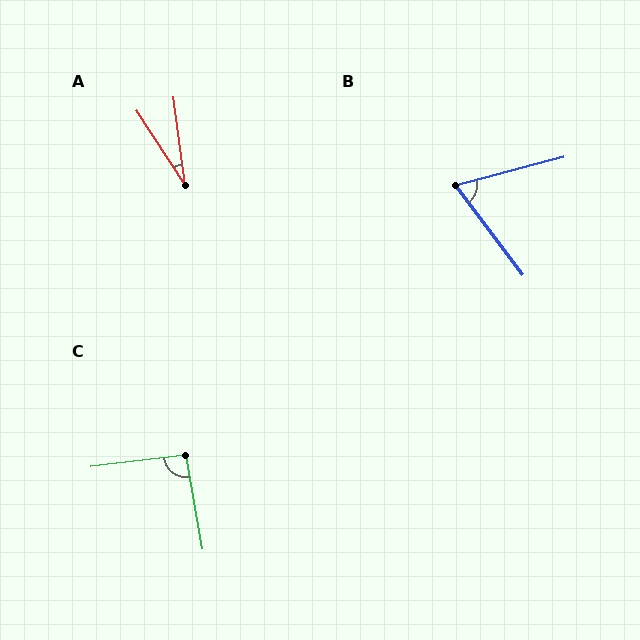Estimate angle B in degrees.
Approximately 68 degrees.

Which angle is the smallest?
A, at approximately 25 degrees.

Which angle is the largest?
C, at approximately 93 degrees.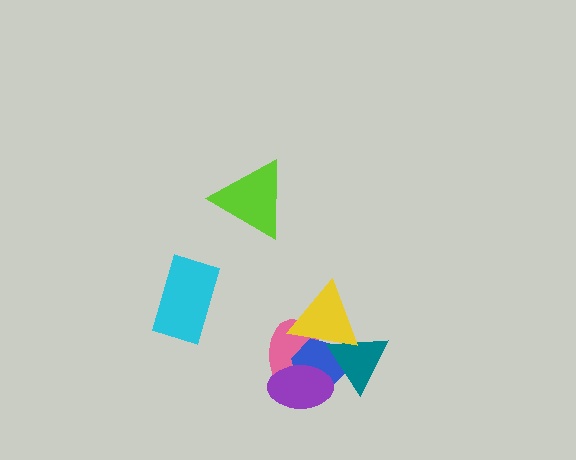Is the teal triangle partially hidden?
Yes, it is partially covered by another shape.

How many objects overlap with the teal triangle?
3 objects overlap with the teal triangle.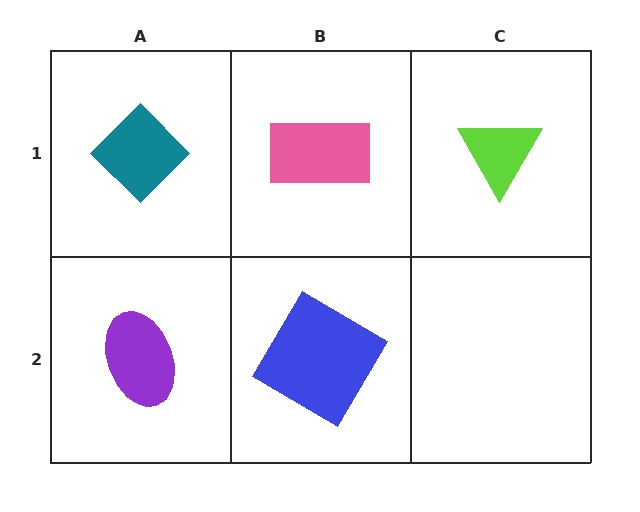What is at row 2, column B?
A blue diamond.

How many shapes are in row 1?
3 shapes.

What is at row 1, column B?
A pink rectangle.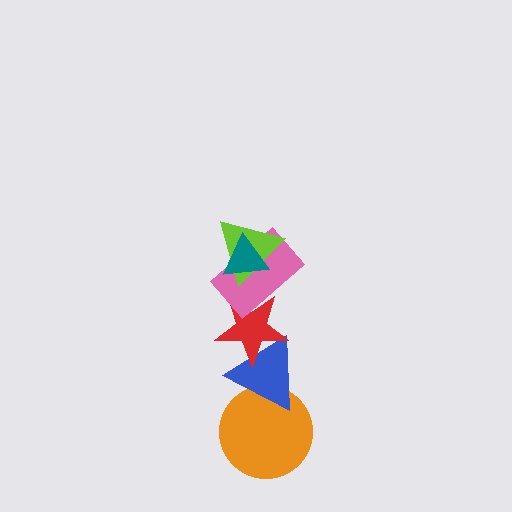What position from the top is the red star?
The red star is 4th from the top.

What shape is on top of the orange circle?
The blue triangle is on top of the orange circle.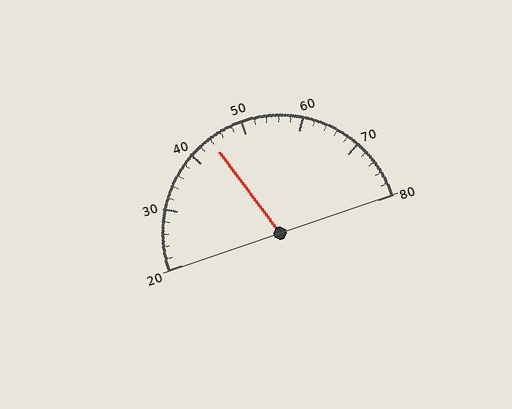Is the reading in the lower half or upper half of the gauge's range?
The reading is in the lower half of the range (20 to 80).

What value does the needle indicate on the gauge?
The needle indicates approximately 44.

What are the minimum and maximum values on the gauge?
The gauge ranges from 20 to 80.